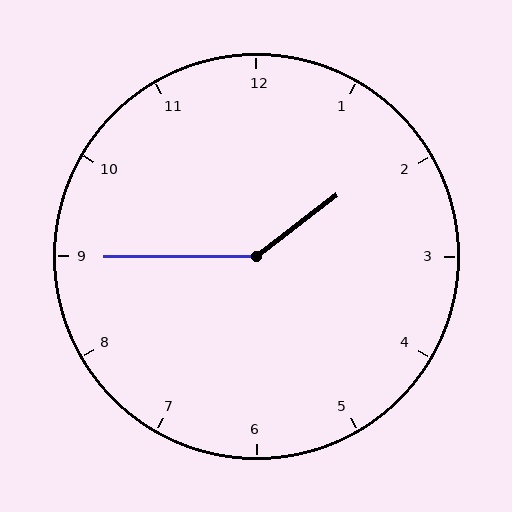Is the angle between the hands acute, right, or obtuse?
It is obtuse.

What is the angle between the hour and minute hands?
Approximately 142 degrees.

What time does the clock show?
1:45.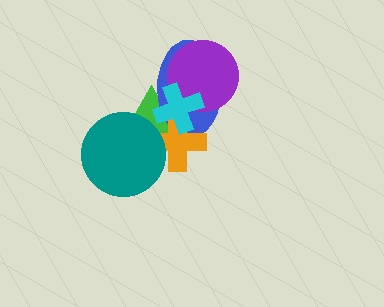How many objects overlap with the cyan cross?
4 objects overlap with the cyan cross.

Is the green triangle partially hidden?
Yes, it is partially covered by another shape.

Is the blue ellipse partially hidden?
Yes, it is partially covered by another shape.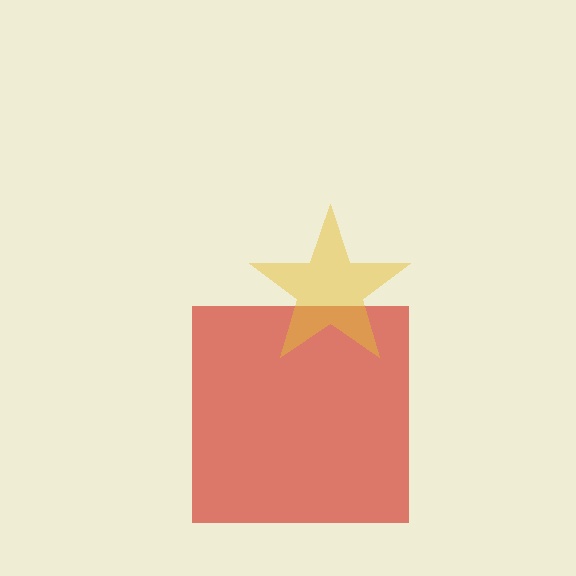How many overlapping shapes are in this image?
There are 2 overlapping shapes in the image.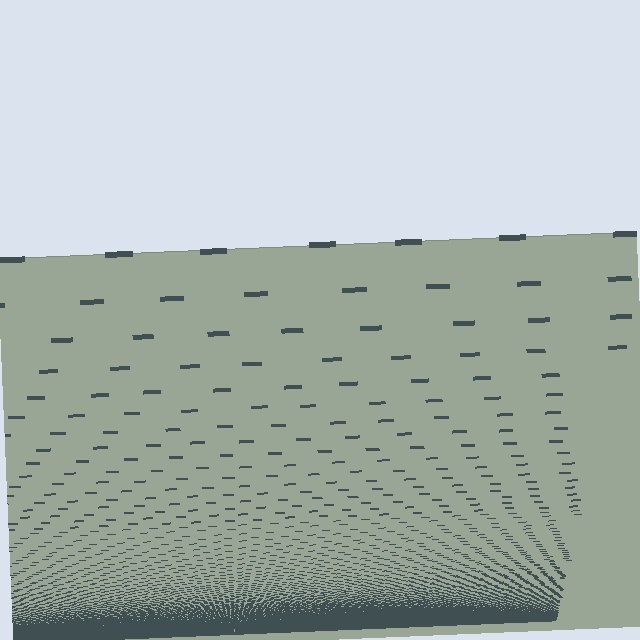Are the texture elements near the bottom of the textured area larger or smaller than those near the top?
Smaller. The gradient is inverted — elements near the bottom are smaller and denser.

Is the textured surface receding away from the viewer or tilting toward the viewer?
The surface appears to tilt toward the viewer. Texture elements get larger and sparser toward the top.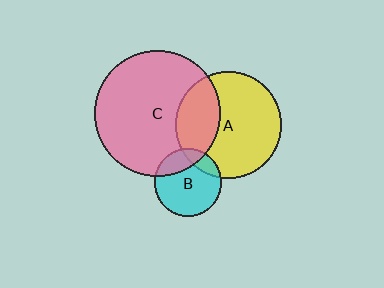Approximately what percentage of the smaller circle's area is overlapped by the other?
Approximately 30%.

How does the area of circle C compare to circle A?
Approximately 1.4 times.